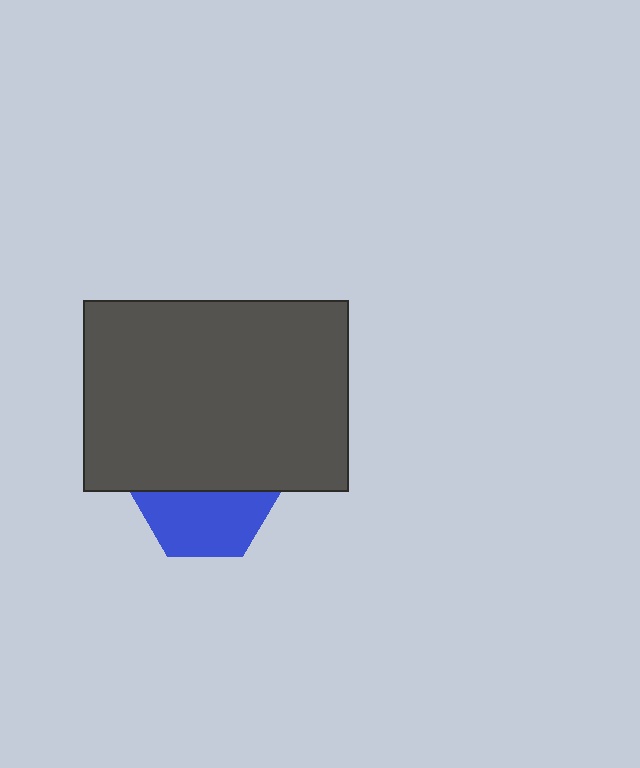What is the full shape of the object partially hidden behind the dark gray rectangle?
The partially hidden object is a blue hexagon.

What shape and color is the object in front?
The object in front is a dark gray rectangle.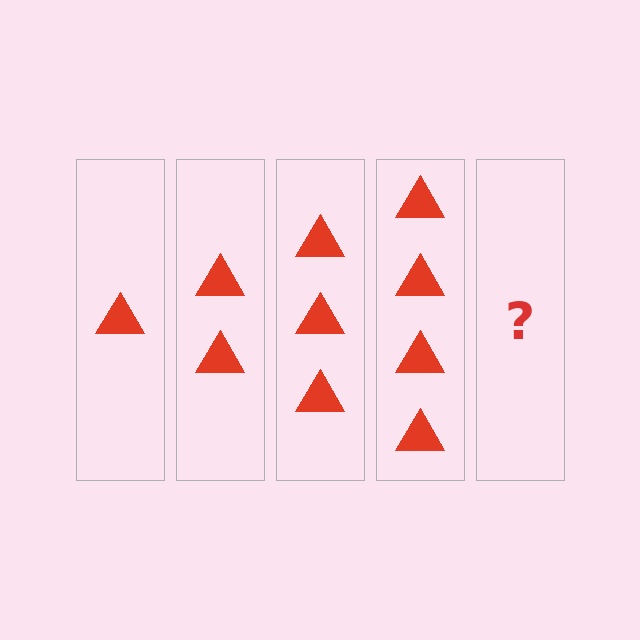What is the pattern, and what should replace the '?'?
The pattern is that each step adds one more triangle. The '?' should be 5 triangles.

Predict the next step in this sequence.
The next step is 5 triangles.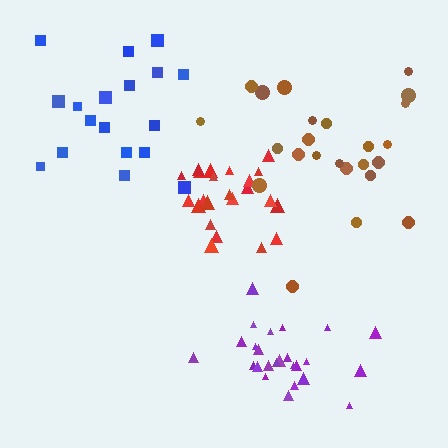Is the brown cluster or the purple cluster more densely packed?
Purple.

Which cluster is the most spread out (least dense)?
Brown.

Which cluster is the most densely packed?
Purple.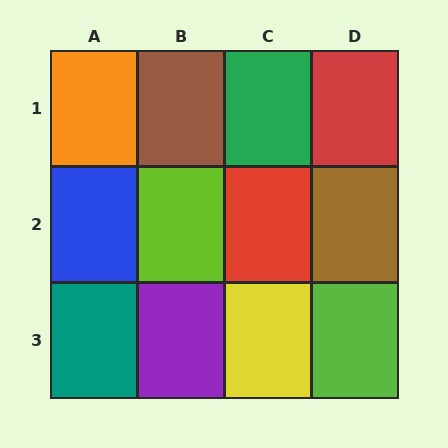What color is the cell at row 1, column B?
Brown.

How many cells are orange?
1 cell is orange.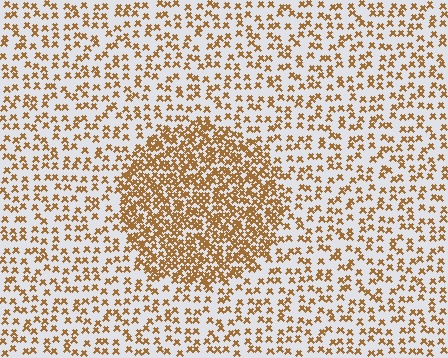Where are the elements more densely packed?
The elements are more densely packed inside the circle boundary.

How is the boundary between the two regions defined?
The boundary is defined by a change in element density (approximately 2.4x ratio). All elements are the same color, size, and shape.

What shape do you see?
I see a circle.